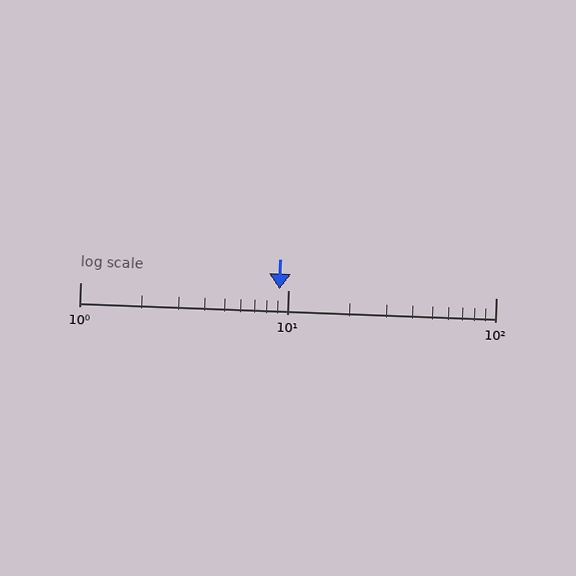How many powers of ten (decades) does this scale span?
The scale spans 2 decades, from 1 to 100.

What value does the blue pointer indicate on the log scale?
The pointer indicates approximately 9.1.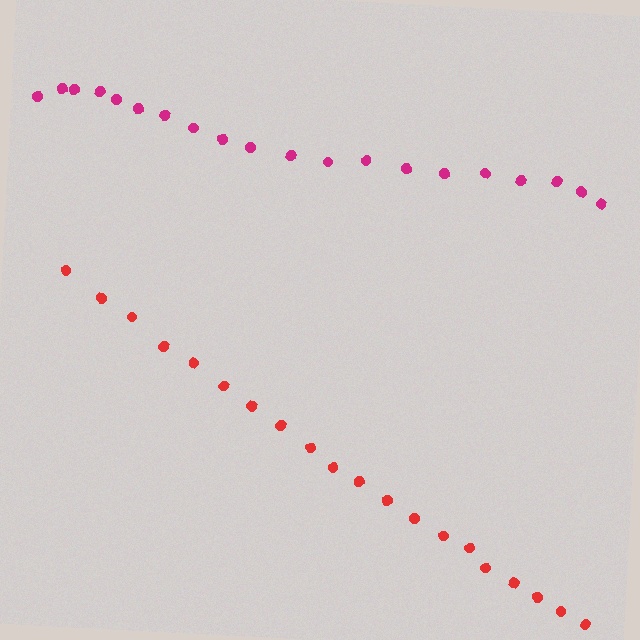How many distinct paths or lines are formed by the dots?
There are 2 distinct paths.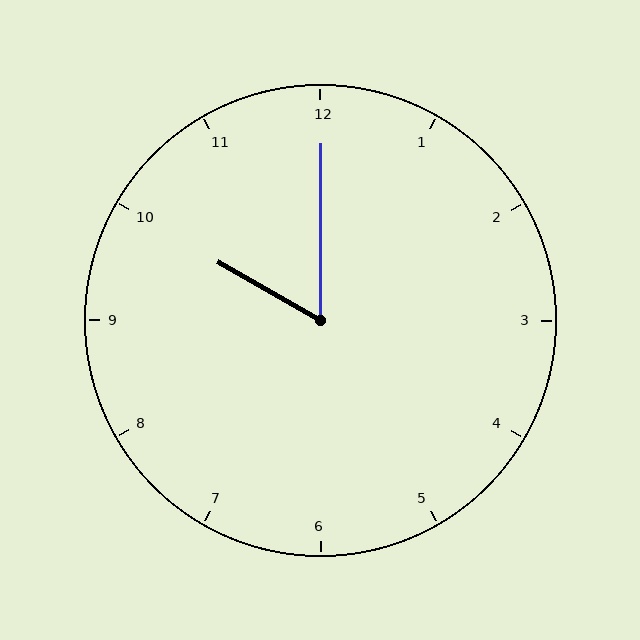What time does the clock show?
10:00.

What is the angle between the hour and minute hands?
Approximately 60 degrees.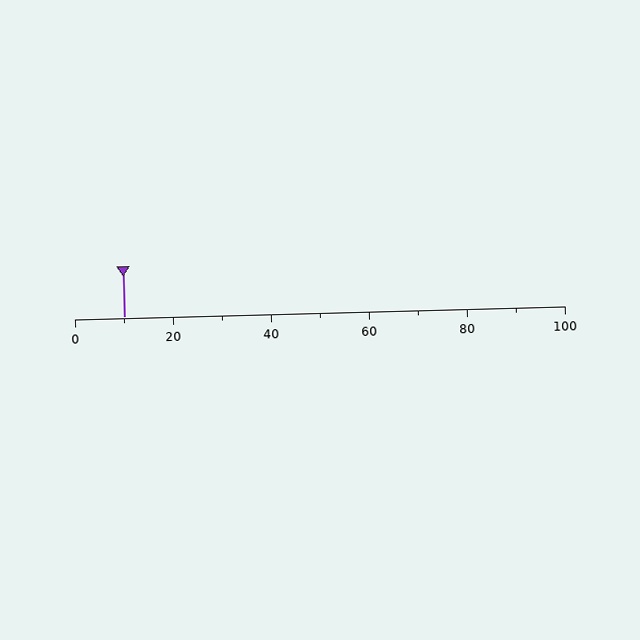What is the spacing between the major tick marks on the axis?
The major ticks are spaced 20 apart.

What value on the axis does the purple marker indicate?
The marker indicates approximately 10.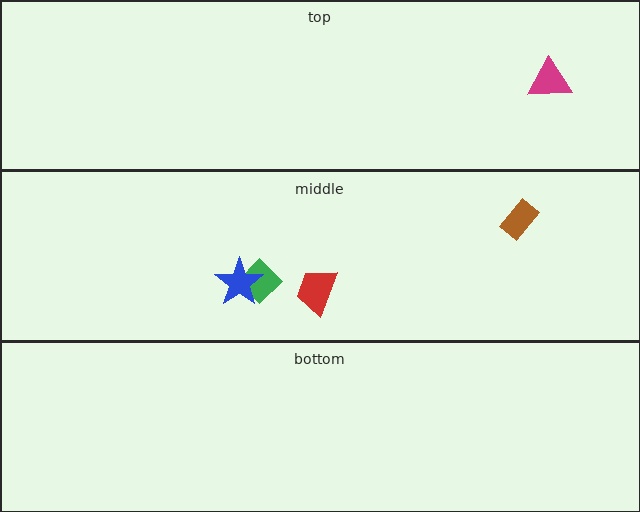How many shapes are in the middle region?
4.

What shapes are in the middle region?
The brown rectangle, the red trapezoid, the green diamond, the blue star.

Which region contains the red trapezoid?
The middle region.